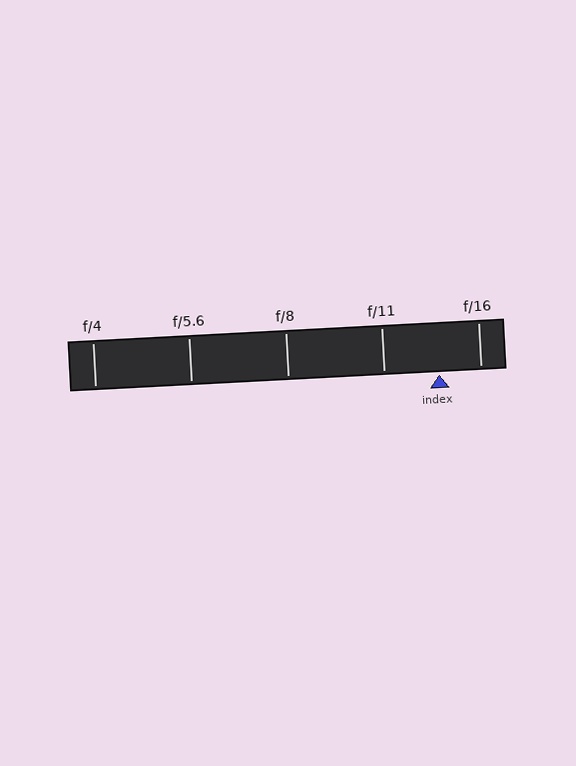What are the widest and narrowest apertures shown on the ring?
The widest aperture shown is f/4 and the narrowest is f/16.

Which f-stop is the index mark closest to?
The index mark is closest to f/16.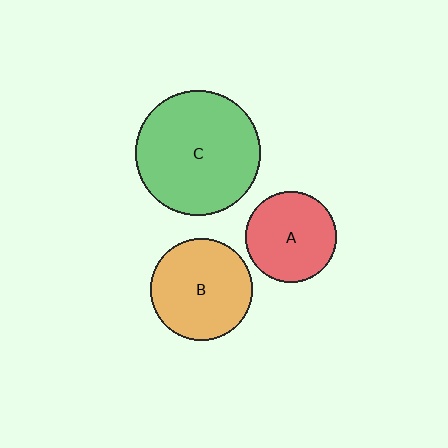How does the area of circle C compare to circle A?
Approximately 1.9 times.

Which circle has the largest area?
Circle C (green).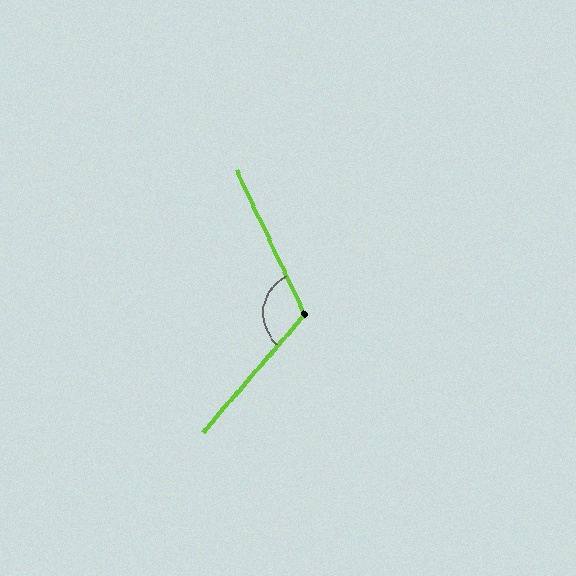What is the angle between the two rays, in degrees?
Approximately 114 degrees.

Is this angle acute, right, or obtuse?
It is obtuse.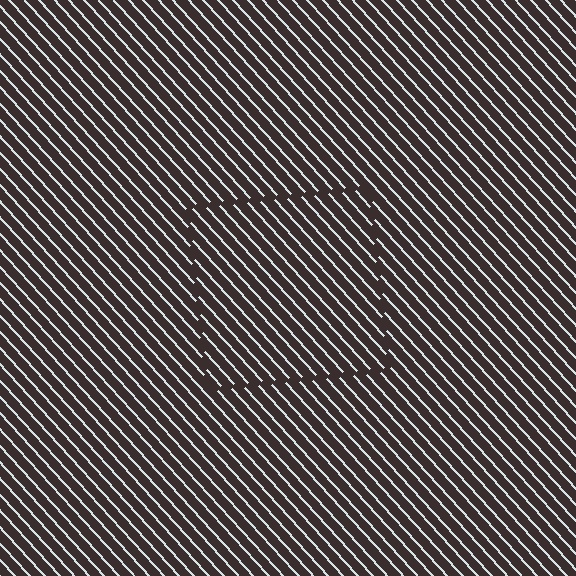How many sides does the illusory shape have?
4 sides — the line-ends trace a square.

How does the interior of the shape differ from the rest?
The interior of the shape contains the same grating, shifted by half a period — the contour is defined by the phase discontinuity where line-ends from the inner and outer gratings abut.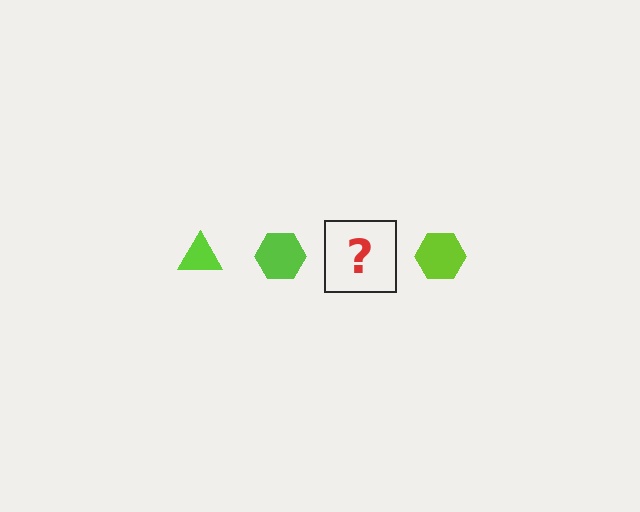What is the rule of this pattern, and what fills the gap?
The rule is that the pattern cycles through triangle, hexagon shapes in lime. The gap should be filled with a lime triangle.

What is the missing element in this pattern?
The missing element is a lime triangle.